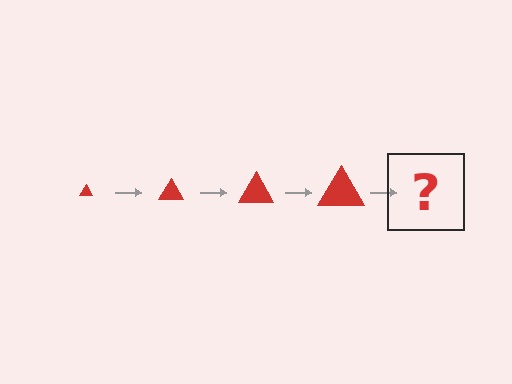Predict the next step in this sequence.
The next step is a red triangle, larger than the previous one.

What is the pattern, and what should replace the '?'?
The pattern is that the triangle gets progressively larger each step. The '?' should be a red triangle, larger than the previous one.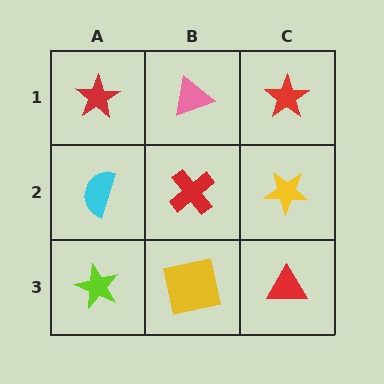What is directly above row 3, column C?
A yellow star.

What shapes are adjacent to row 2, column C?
A red star (row 1, column C), a red triangle (row 3, column C), a red cross (row 2, column B).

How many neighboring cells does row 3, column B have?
3.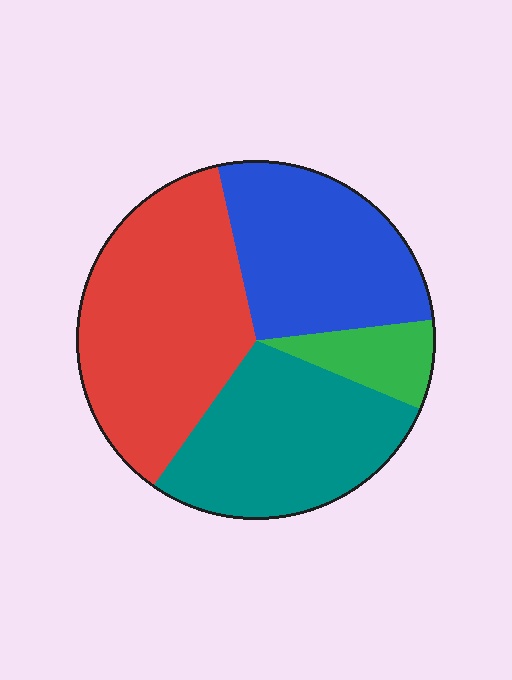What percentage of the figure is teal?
Teal takes up about one quarter (1/4) of the figure.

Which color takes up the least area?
Green, at roughly 10%.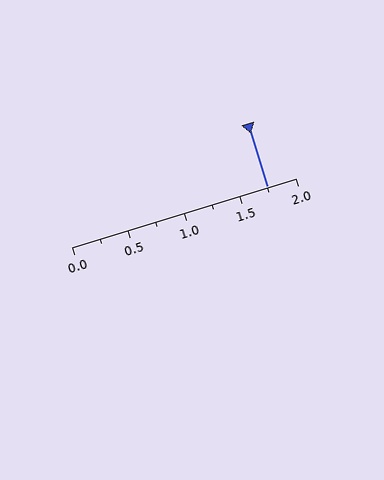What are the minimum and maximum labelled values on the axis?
The axis runs from 0.0 to 2.0.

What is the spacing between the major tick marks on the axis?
The major ticks are spaced 0.5 apart.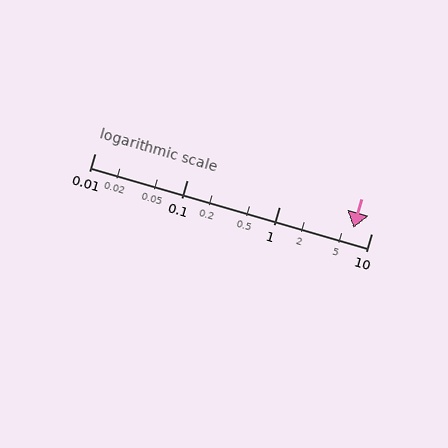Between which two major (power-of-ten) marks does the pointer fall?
The pointer is between 1 and 10.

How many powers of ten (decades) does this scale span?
The scale spans 3 decades, from 0.01 to 10.